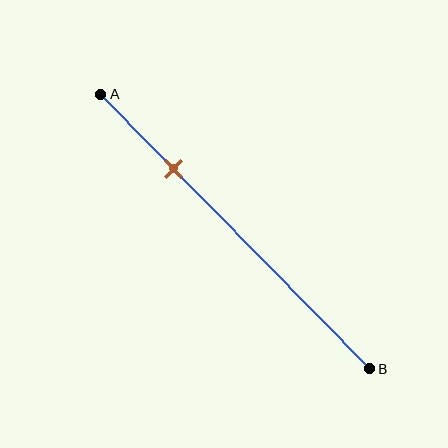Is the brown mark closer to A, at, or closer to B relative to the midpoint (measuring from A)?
The brown mark is closer to point A than the midpoint of segment AB.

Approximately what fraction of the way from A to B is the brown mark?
The brown mark is approximately 25% of the way from A to B.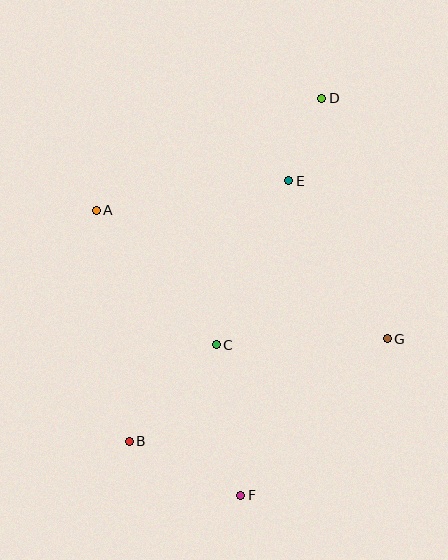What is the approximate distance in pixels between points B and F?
The distance between B and F is approximately 124 pixels.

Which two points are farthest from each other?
Points D and F are farthest from each other.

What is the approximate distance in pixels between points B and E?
The distance between B and E is approximately 306 pixels.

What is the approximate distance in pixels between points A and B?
The distance between A and B is approximately 234 pixels.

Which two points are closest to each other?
Points D and E are closest to each other.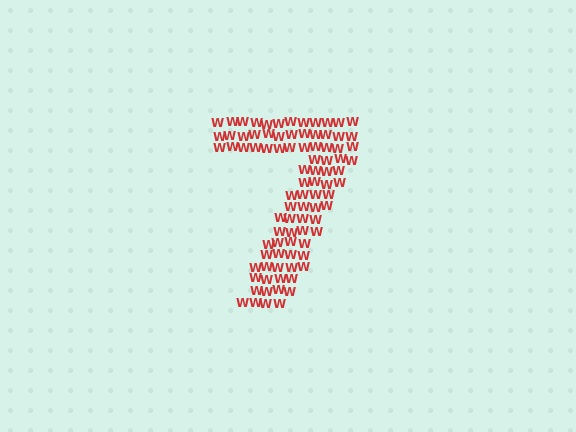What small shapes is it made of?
It is made of small letter W's.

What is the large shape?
The large shape is the digit 7.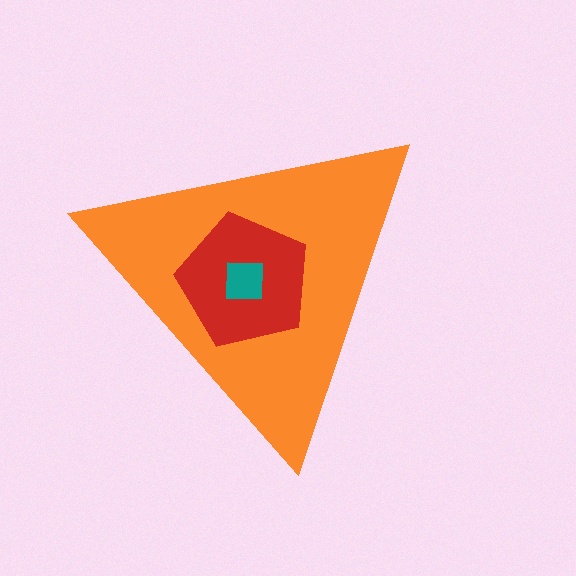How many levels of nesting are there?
3.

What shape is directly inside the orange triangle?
The red pentagon.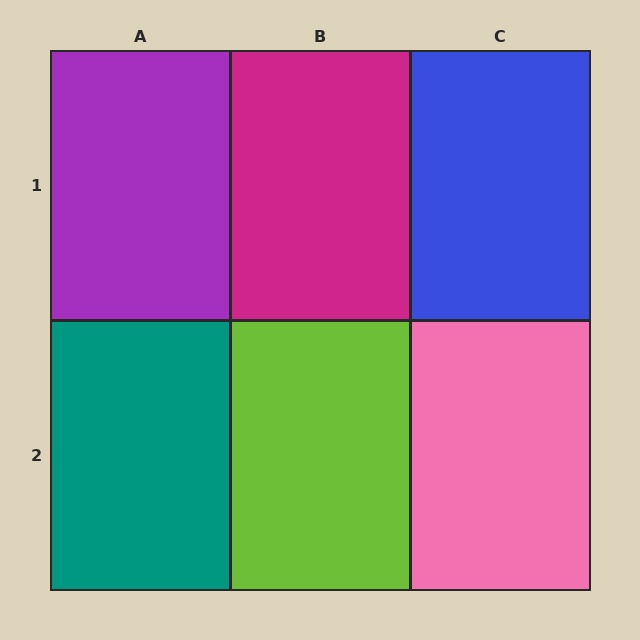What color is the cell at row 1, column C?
Blue.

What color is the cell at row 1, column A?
Purple.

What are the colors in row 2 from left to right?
Teal, lime, pink.